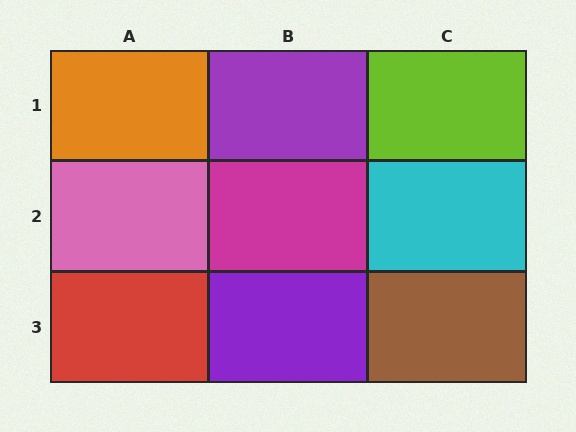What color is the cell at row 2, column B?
Magenta.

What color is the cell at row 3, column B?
Purple.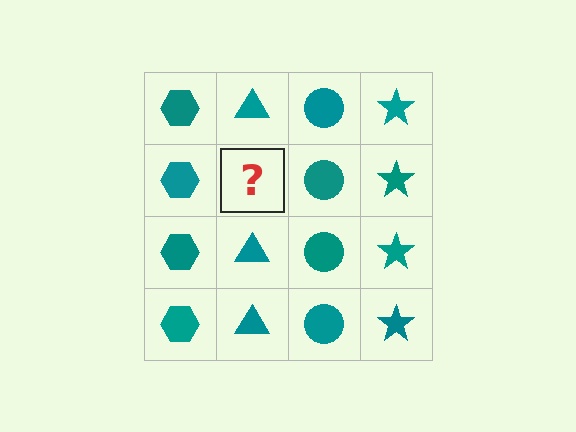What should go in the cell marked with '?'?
The missing cell should contain a teal triangle.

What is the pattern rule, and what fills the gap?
The rule is that each column has a consistent shape. The gap should be filled with a teal triangle.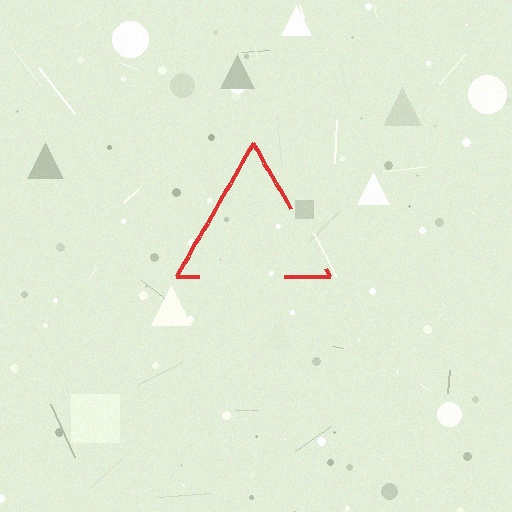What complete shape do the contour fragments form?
The contour fragments form a triangle.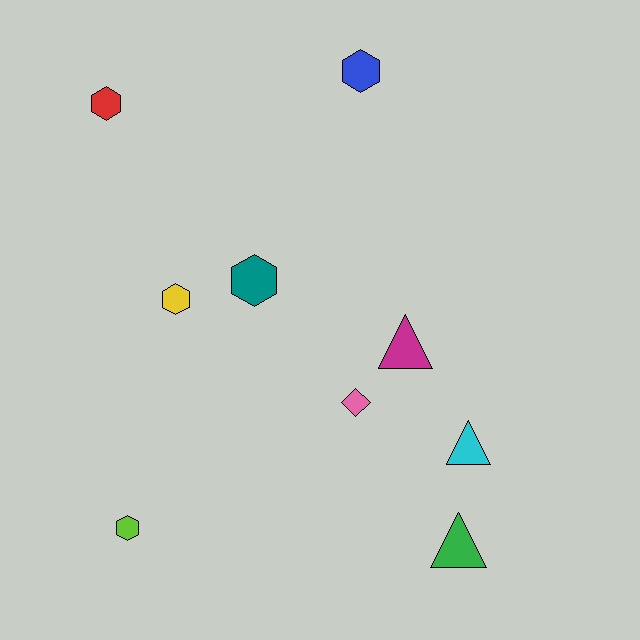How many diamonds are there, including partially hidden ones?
There is 1 diamond.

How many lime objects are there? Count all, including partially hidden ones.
There is 1 lime object.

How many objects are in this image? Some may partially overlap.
There are 9 objects.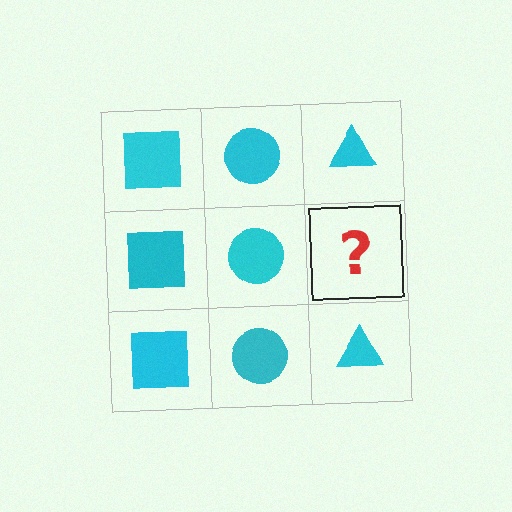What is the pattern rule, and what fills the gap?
The rule is that each column has a consistent shape. The gap should be filled with a cyan triangle.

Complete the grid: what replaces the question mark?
The question mark should be replaced with a cyan triangle.